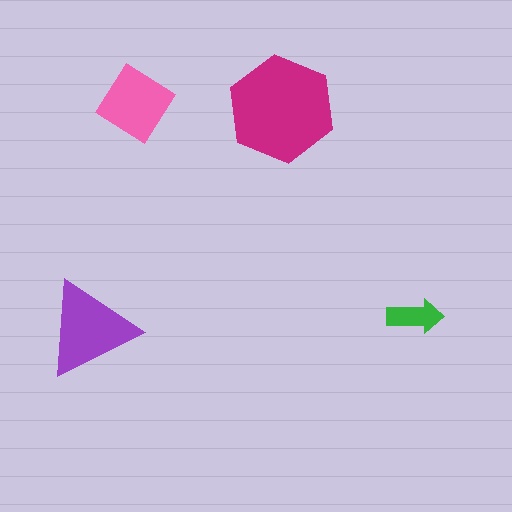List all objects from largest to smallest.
The magenta hexagon, the purple triangle, the pink diamond, the green arrow.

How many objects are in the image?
There are 4 objects in the image.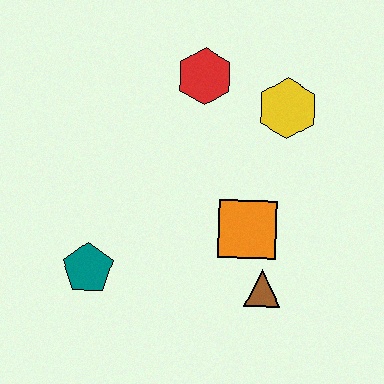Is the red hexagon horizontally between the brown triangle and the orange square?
No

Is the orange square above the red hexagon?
No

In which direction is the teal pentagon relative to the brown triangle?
The teal pentagon is to the left of the brown triangle.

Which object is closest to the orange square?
The brown triangle is closest to the orange square.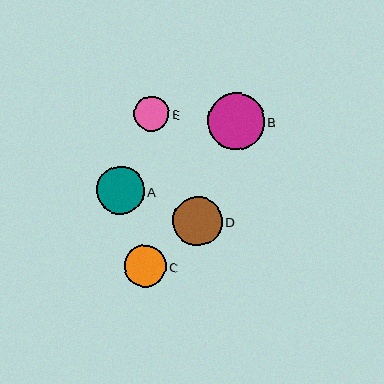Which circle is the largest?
Circle B is the largest with a size of approximately 57 pixels.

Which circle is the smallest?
Circle E is the smallest with a size of approximately 35 pixels.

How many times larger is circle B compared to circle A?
Circle B is approximately 1.2 times the size of circle A.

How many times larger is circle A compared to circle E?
Circle A is approximately 1.4 times the size of circle E.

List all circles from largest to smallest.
From largest to smallest: B, D, A, C, E.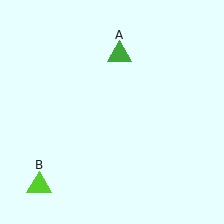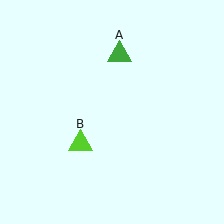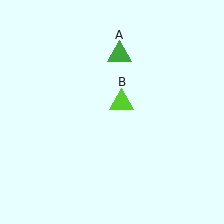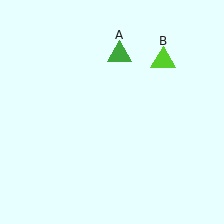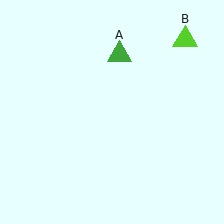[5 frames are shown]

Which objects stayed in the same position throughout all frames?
Green triangle (object A) remained stationary.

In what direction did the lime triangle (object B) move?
The lime triangle (object B) moved up and to the right.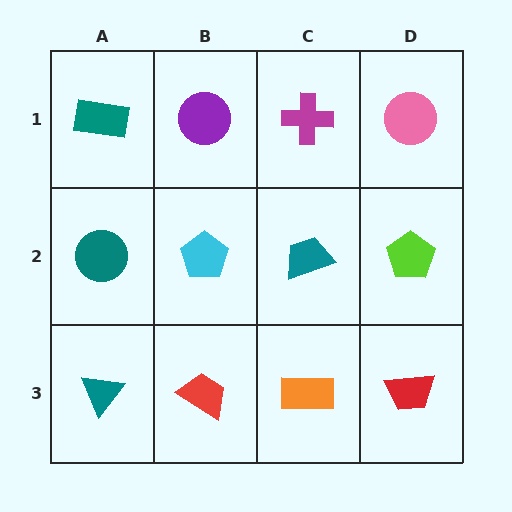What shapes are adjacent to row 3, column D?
A lime pentagon (row 2, column D), an orange rectangle (row 3, column C).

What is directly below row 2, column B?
A red trapezoid.